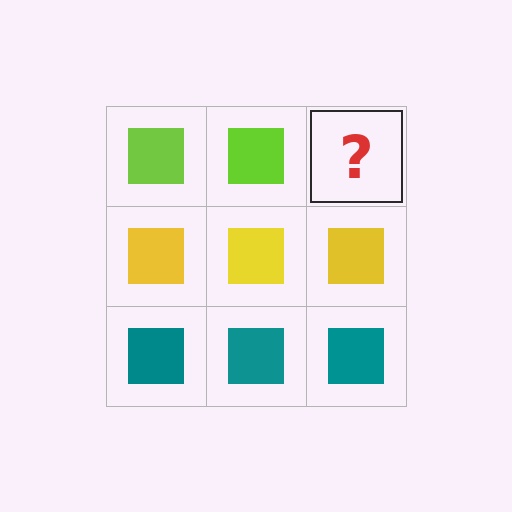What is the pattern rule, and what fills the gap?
The rule is that each row has a consistent color. The gap should be filled with a lime square.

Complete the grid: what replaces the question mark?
The question mark should be replaced with a lime square.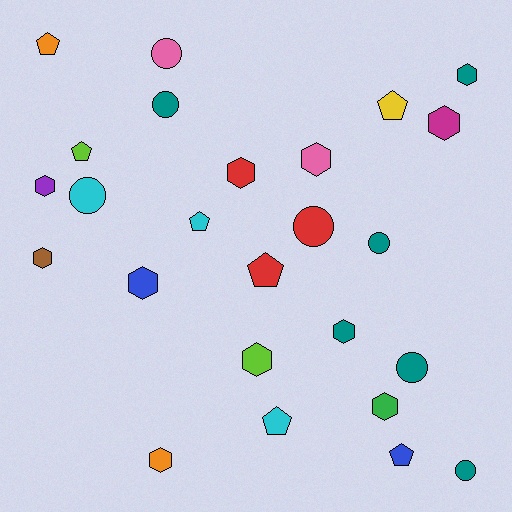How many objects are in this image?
There are 25 objects.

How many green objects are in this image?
There is 1 green object.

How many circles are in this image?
There are 7 circles.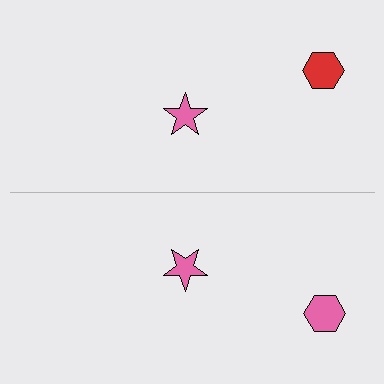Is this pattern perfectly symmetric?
No, the pattern is not perfectly symmetric. The pink hexagon on the bottom side breaks the symmetry — its mirror counterpart is red.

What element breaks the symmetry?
The pink hexagon on the bottom side breaks the symmetry — its mirror counterpart is red.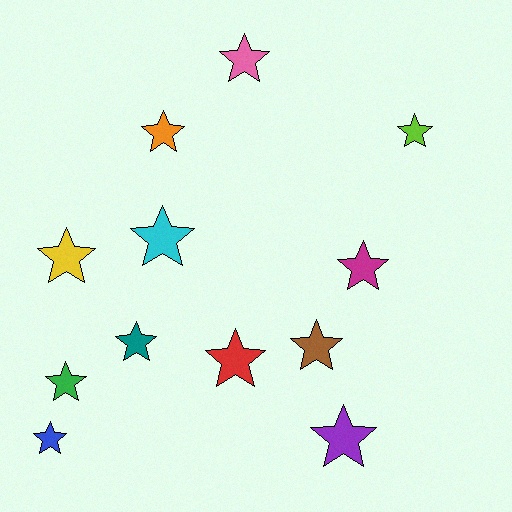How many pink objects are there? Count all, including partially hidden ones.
There is 1 pink object.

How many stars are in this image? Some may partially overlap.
There are 12 stars.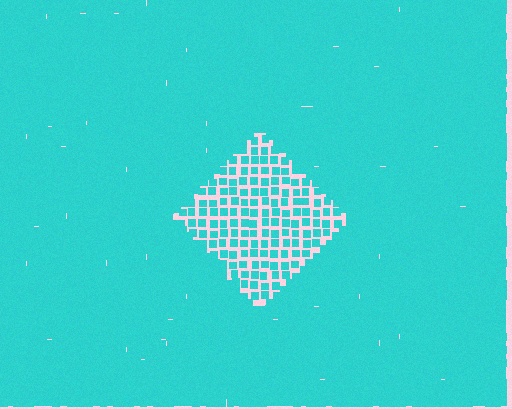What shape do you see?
I see a diamond.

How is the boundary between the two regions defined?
The boundary is defined by a change in element density (approximately 2.4x ratio). All elements are the same color, size, and shape.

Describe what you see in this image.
The image contains small cyan elements arranged at two different densities. A diamond-shaped region is visible where the elements are less densely packed than the surrounding area.